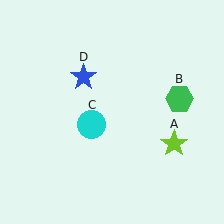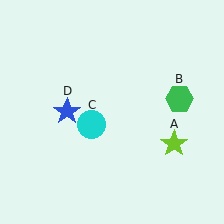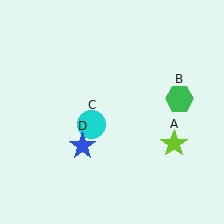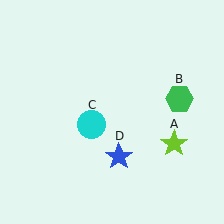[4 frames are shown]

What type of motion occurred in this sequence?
The blue star (object D) rotated counterclockwise around the center of the scene.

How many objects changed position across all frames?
1 object changed position: blue star (object D).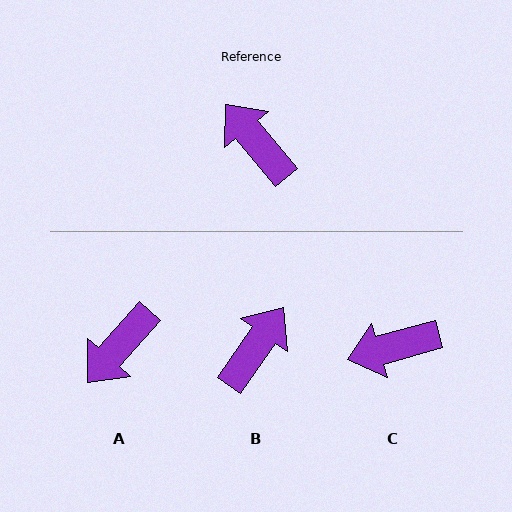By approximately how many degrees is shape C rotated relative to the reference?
Approximately 66 degrees counter-clockwise.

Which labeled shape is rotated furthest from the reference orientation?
A, about 99 degrees away.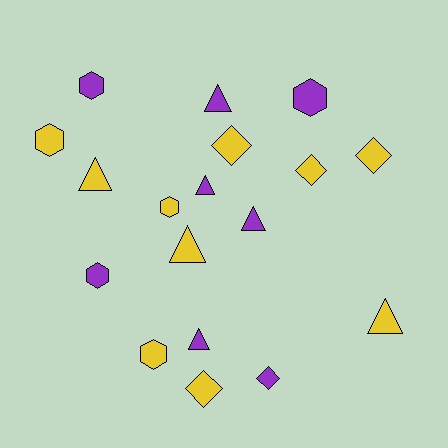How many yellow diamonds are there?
There are 4 yellow diamonds.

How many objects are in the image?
There are 18 objects.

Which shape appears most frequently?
Triangle, with 7 objects.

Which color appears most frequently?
Yellow, with 10 objects.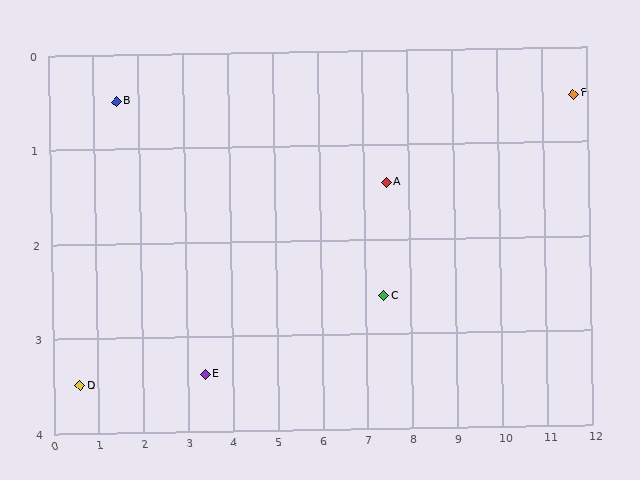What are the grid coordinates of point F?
Point F is at approximately (11.7, 0.5).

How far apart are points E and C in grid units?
Points E and C are about 4.1 grid units apart.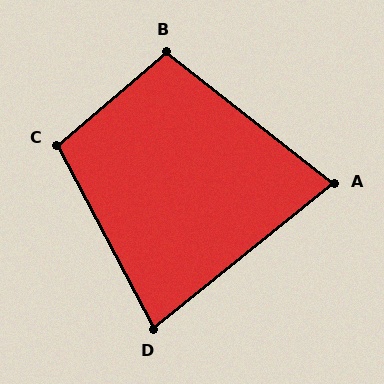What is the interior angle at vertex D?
Approximately 79 degrees (acute).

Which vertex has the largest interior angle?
C, at approximately 103 degrees.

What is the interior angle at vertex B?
Approximately 101 degrees (obtuse).